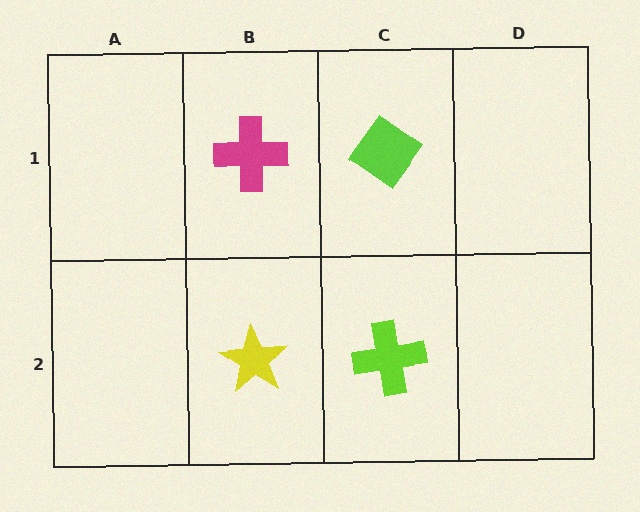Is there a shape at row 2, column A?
No, that cell is empty.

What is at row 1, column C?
A lime diamond.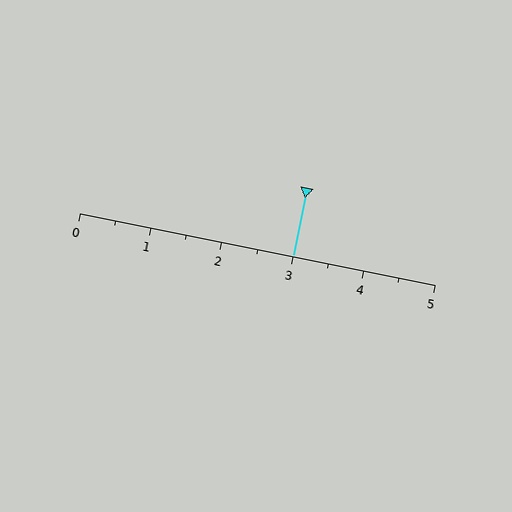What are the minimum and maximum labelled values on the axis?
The axis runs from 0 to 5.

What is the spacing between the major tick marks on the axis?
The major ticks are spaced 1 apart.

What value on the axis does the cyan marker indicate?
The marker indicates approximately 3.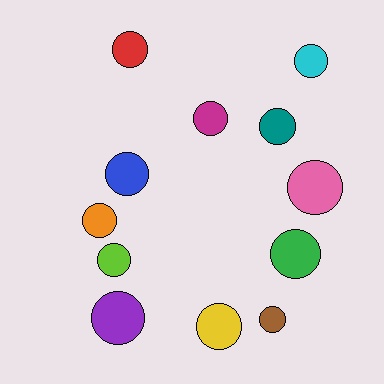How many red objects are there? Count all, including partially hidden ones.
There is 1 red object.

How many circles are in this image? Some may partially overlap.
There are 12 circles.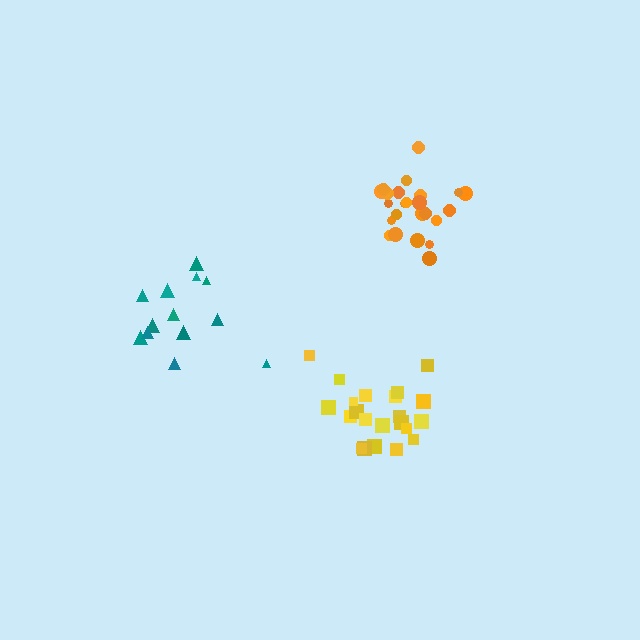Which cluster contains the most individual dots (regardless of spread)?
Orange (24).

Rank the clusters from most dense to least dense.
orange, yellow, teal.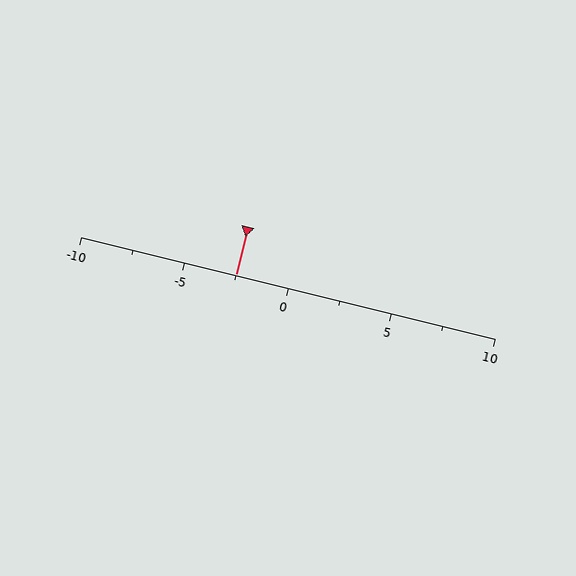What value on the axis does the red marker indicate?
The marker indicates approximately -2.5.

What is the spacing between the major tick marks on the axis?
The major ticks are spaced 5 apart.